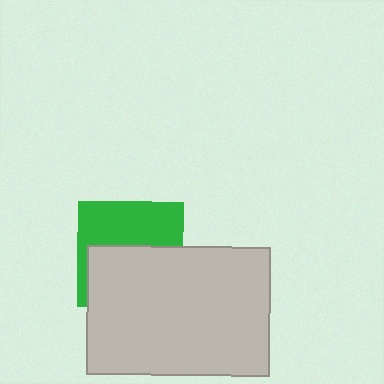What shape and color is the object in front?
The object in front is a light gray rectangle.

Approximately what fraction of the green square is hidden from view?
Roughly 53% of the green square is hidden behind the light gray rectangle.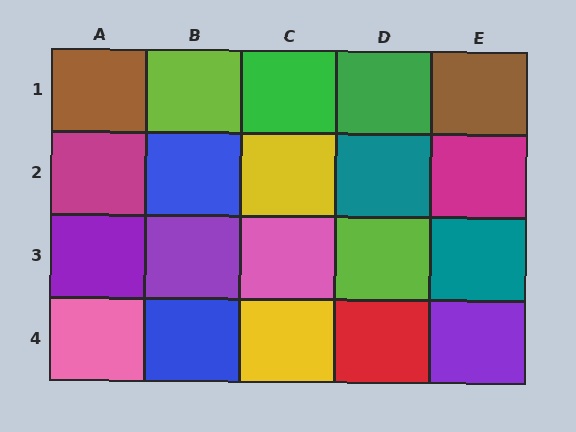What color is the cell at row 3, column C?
Pink.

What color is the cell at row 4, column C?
Yellow.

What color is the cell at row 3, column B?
Purple.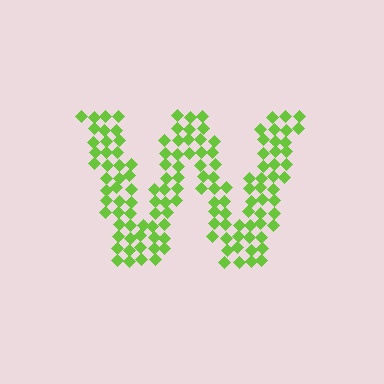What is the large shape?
The large shape is the letter W.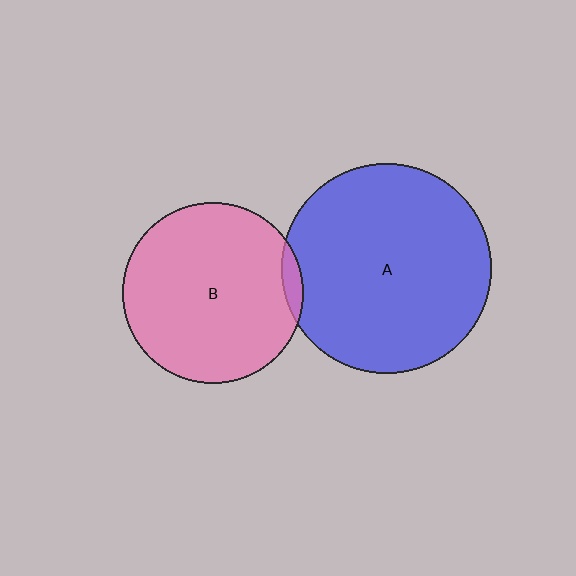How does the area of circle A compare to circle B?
Approximately 1.4 times.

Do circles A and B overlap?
Yes.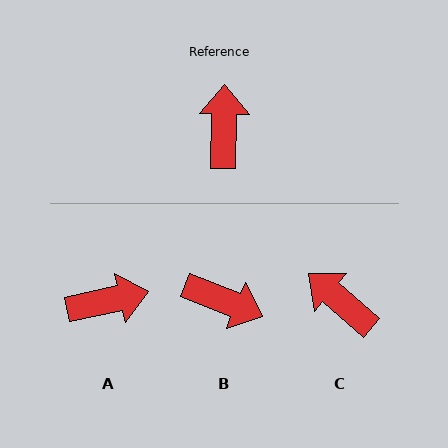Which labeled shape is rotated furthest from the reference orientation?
B, about 111 degrees away.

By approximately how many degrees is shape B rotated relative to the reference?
Approximately 111 degrees clockwise.